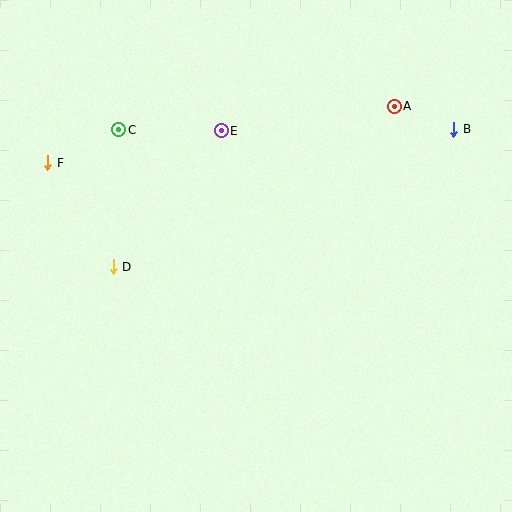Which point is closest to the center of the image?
Point E at (221, 131) is closest to the center.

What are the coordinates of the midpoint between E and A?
The midpoint between E and A is at (308, 118).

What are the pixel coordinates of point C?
Point C is at (119, 130).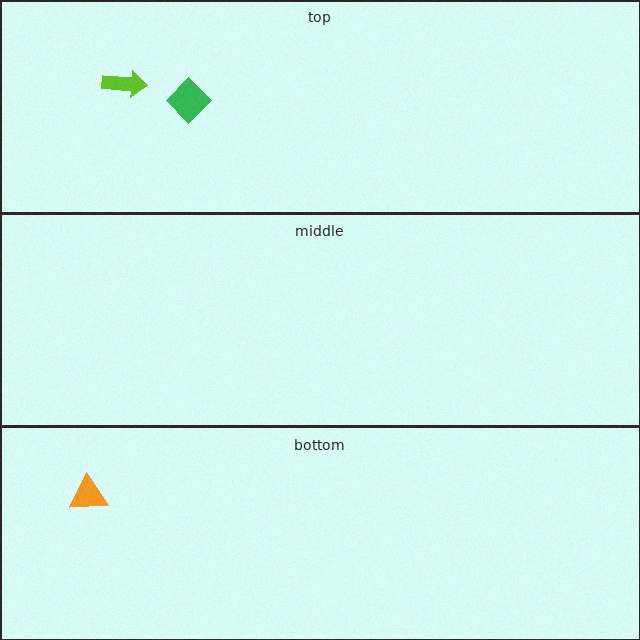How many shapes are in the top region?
2.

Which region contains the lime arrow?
The top region.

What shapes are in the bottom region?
The orange triangle.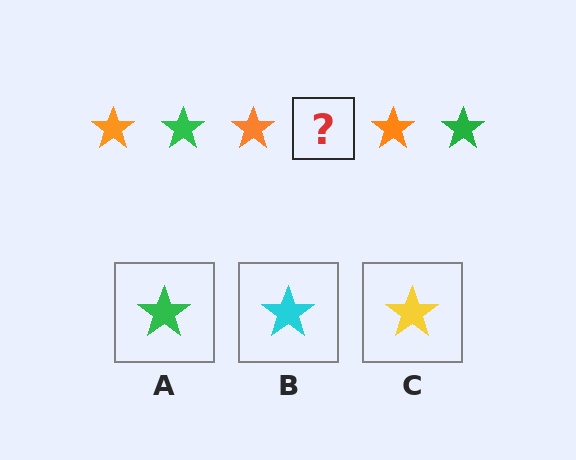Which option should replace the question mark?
Option A.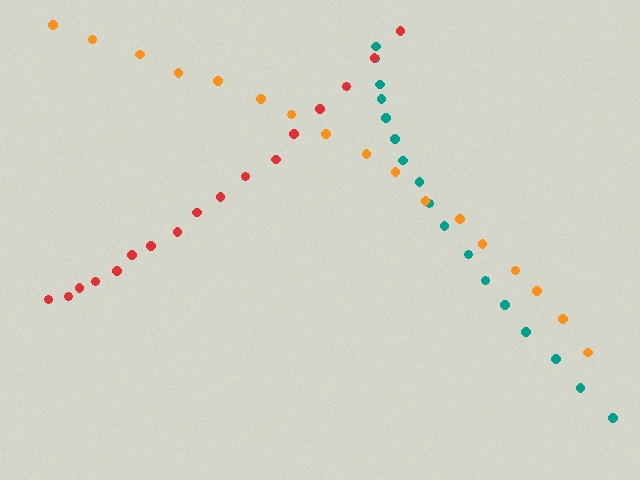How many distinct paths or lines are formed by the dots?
There are 3 distinct paths.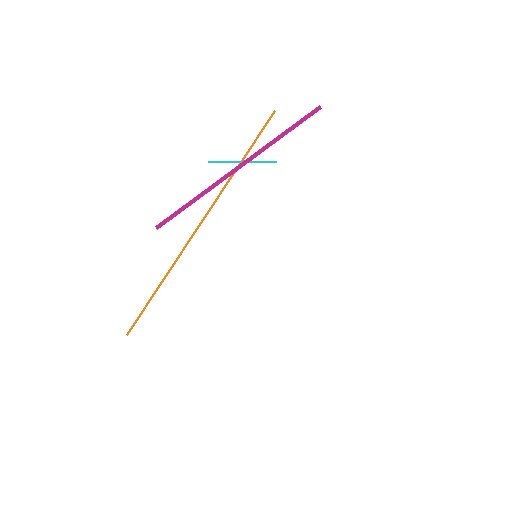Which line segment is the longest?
The orange line is the longest at approximately 268 pixels.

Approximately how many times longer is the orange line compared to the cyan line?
The orange line is approximately 3.9 times the length of the cyan line.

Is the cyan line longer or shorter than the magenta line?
The magenta line is longer than the cyan line.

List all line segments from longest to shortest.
From longest to shortest: orange, magenta, cyan.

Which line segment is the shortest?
The cyan line is the shortest at approximately 68 pixels.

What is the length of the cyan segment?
The cyan segment is approximately 68 pixels long.